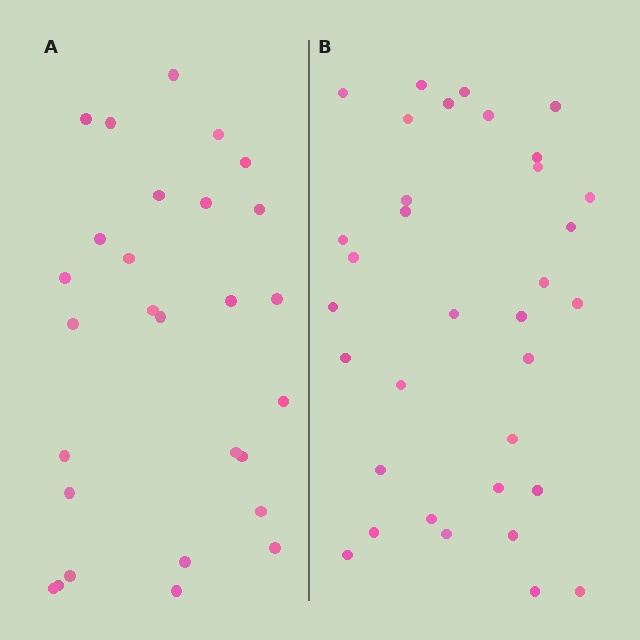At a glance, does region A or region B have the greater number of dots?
Region B (the right region) has more dots.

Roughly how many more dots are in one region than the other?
Region B has about 6 more dots than region A.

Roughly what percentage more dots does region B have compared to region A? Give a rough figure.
About 20% more.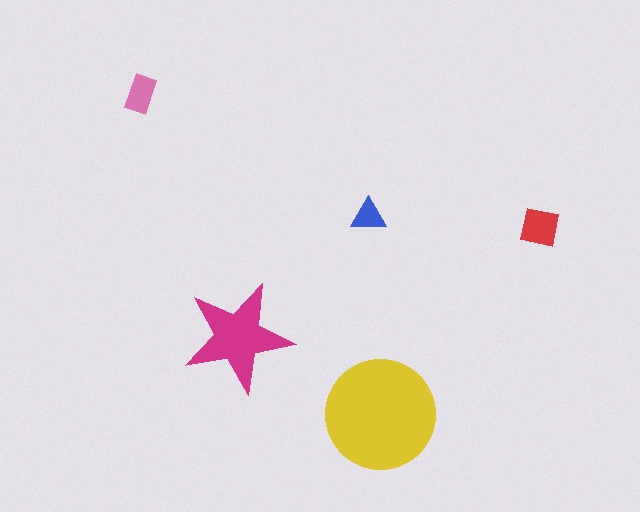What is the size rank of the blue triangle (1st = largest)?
5th.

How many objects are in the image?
There are 5 objects in the image.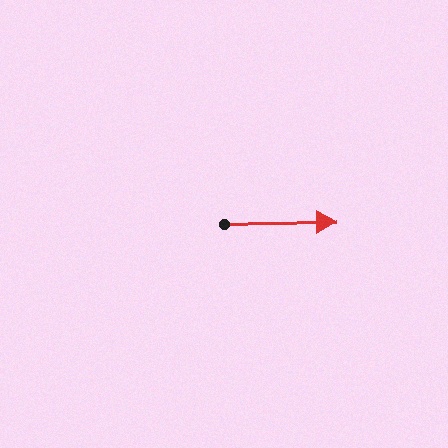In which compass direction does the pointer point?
East.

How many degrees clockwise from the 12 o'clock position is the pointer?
Approximately 90 degrees.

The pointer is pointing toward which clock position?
Roughly 3 o'clock.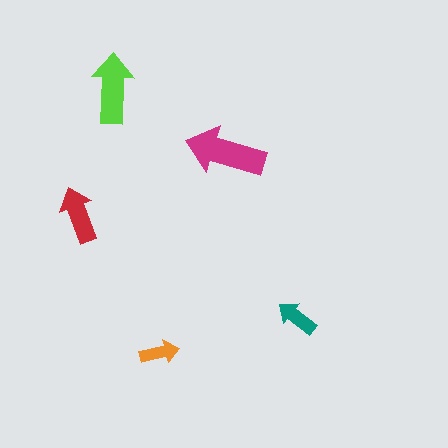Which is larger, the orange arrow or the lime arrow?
The lime one.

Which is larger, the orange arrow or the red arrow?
The red one.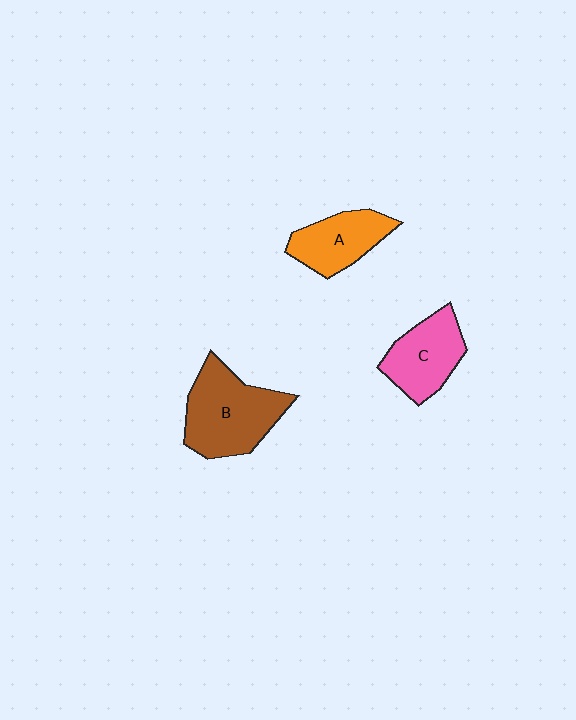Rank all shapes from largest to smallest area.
From largest to smallest: B (brown), C (pink), A (orange).